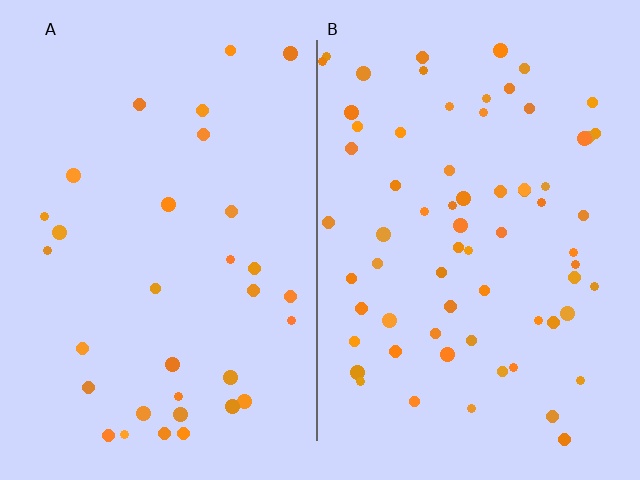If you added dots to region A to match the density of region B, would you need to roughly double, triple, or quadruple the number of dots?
Approximately double.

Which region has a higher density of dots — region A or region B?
B (the right).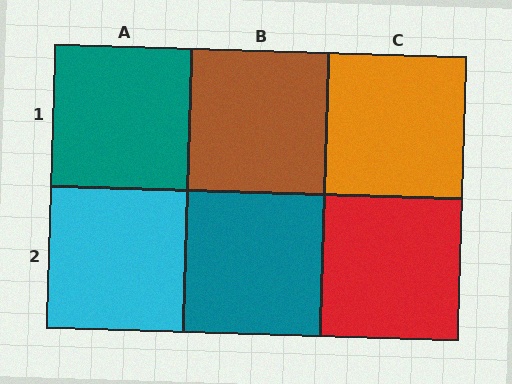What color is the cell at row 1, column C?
Orange.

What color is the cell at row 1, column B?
Brown.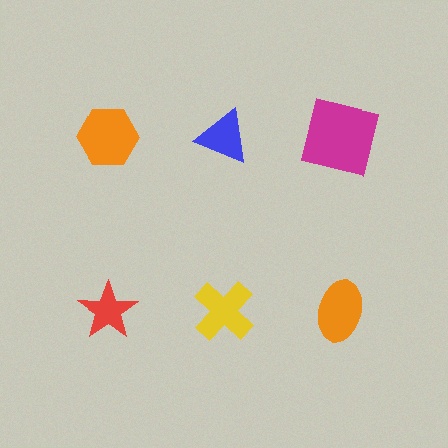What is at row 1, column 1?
An orange hexagon.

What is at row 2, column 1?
A red star.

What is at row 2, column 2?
A yellow cross.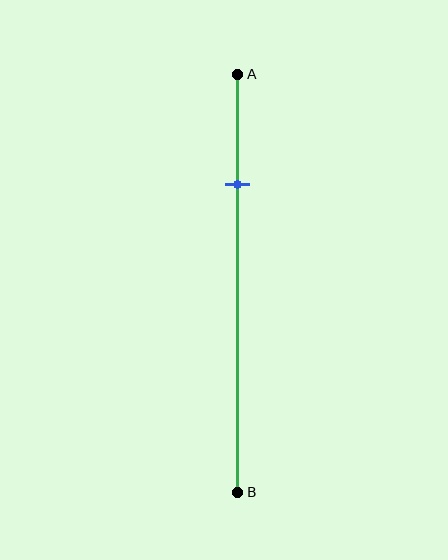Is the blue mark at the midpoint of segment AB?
No, the mark is at about 25% from A, not at the 50% midpoint.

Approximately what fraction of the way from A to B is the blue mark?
The blue mark is approximately 25% of the way from A to B.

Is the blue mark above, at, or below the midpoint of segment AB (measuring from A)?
The blue mark is above the midpoint of segment AB.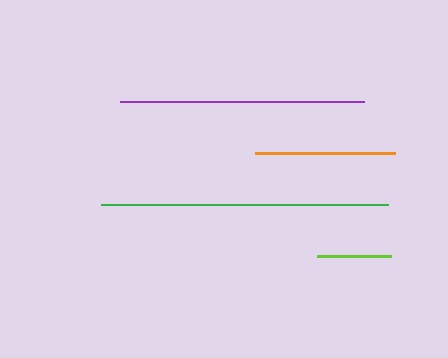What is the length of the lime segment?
The lime segment is approximately 73 pixels long.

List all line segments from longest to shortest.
From longest to shortest: green, purple, orange, lime.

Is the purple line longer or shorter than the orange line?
The purple line is longer than the orange line.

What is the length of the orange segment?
The orange segment is approximately 139 pixels long.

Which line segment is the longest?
The green line is the longest at approximately 287 pixels.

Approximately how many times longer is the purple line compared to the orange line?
The purple line is approximately 1.8 times the length of the orange line.